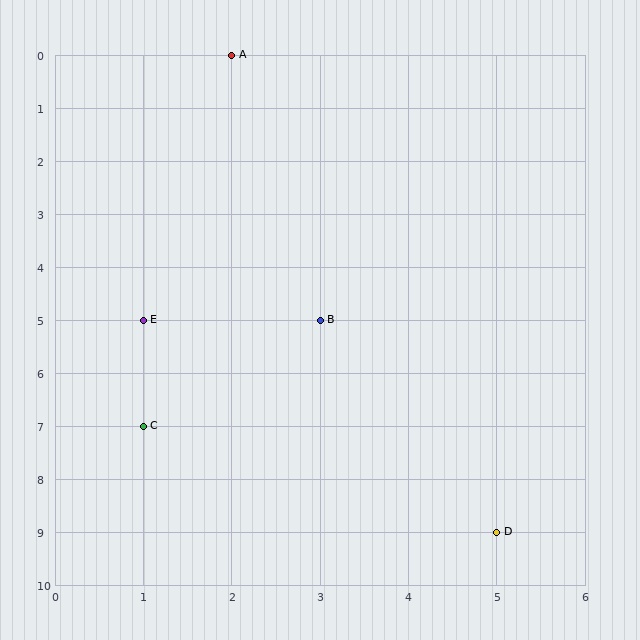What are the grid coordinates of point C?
Point C is at grid coordinates (1, 7).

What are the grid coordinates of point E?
Point E is at grid coordinates (1, 5).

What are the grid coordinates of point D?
Point D is at grid coordinates (5, 9).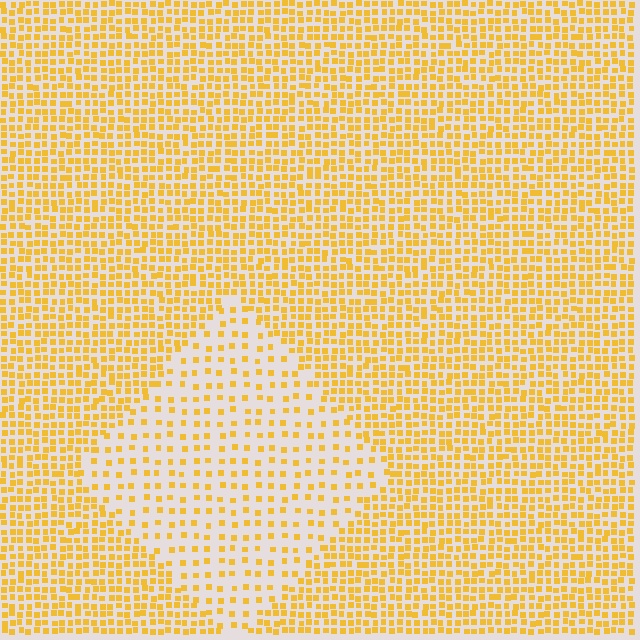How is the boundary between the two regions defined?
The boundary is defined by a change in element density (approximately 2.3x ratio). All elements are the same color, size, and shape.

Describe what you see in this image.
The image contains small yellow elements arranged at two different densities. A diamond-shaped region is visible where the elements are less densely packed than the surrounding area.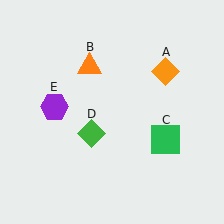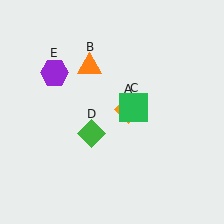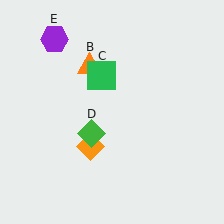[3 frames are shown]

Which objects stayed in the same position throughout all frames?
Orange triangle (object B) and green diamond (object D) remained stationary.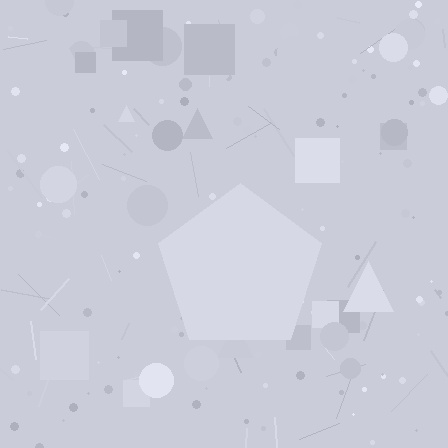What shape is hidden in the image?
A pentagon is hidden in the image.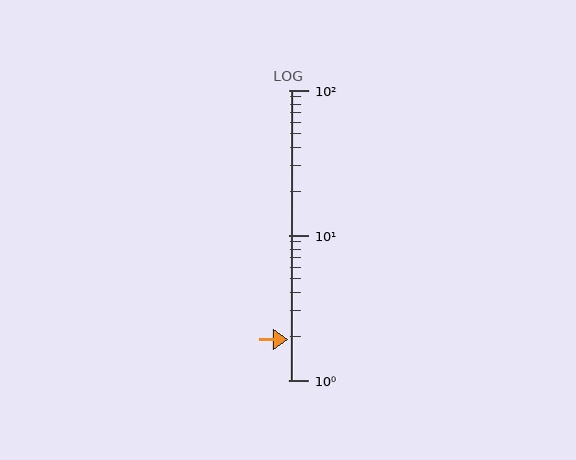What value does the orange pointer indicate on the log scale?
The pointer indicates approximately 1.9.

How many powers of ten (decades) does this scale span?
The scale spans 2 decades, from 1 to 100.